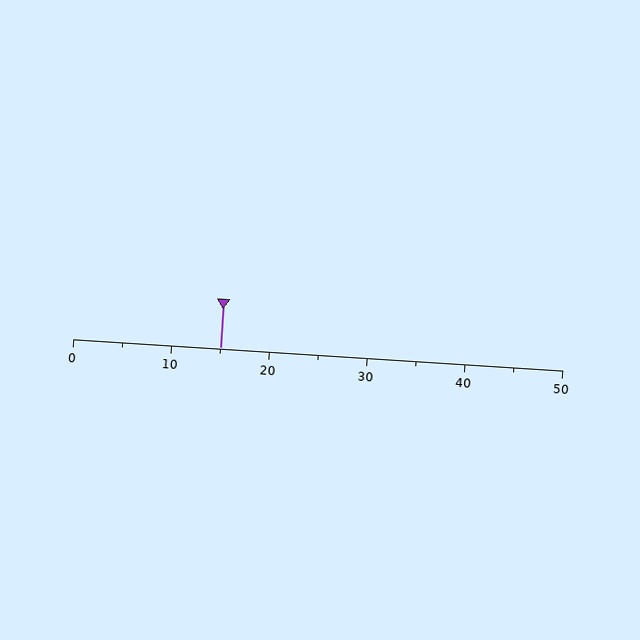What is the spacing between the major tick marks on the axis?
The major ticks are spaced 10 apart.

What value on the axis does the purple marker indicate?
The marker indicates approximately 15.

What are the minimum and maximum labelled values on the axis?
The axis runs from 0 to 50.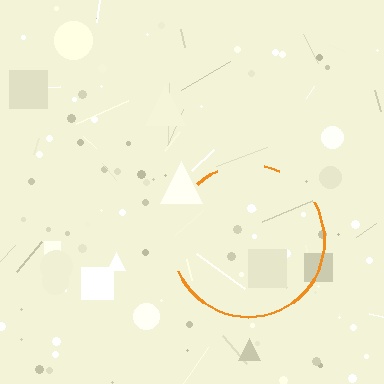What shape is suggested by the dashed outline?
The dashed outline suggests a circle.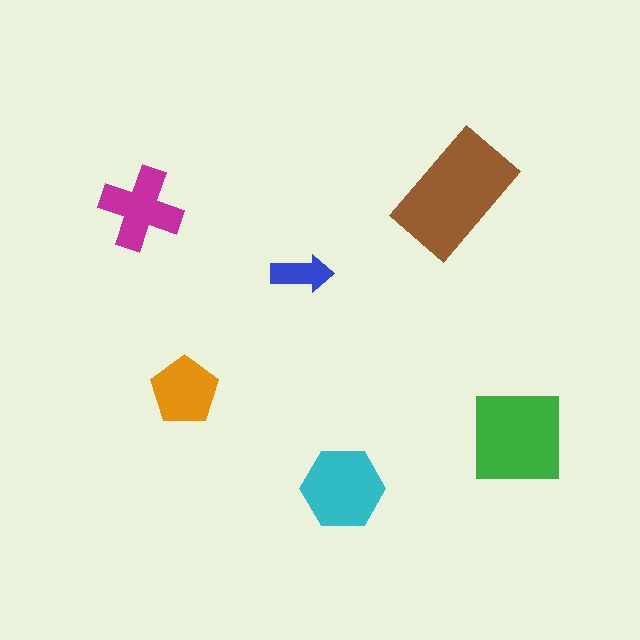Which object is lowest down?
The cyan hexagon is bottommost.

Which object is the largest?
The brown rectangle.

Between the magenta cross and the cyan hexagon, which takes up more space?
The cyan hexagon.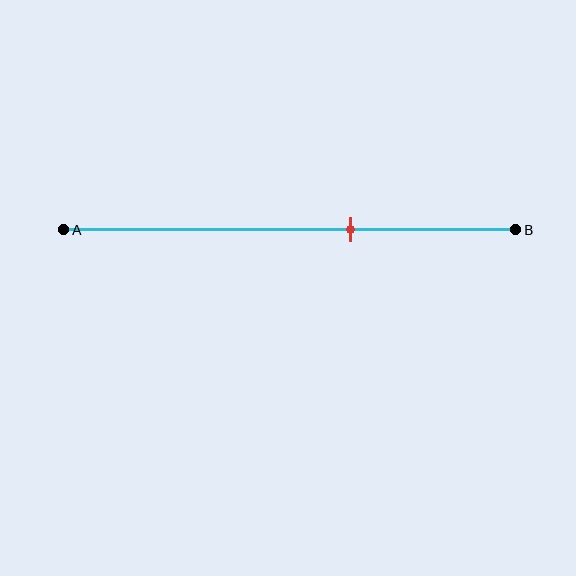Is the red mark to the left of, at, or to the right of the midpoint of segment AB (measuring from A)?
The red mark is to the right of the midpoint of segment AB.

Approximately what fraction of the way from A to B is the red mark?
The red mark is approximately 65% of the way from A to B.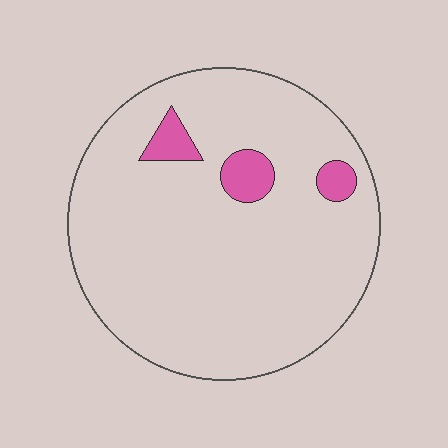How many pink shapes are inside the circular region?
3.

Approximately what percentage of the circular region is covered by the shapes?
Approximately 5%.